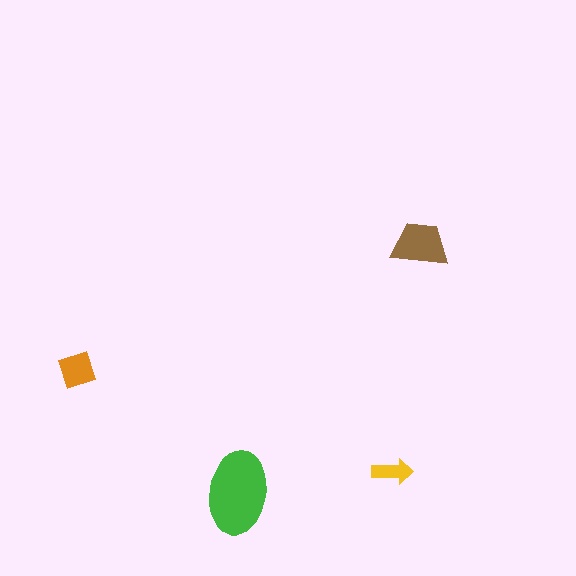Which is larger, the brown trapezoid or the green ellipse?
The green ellipse.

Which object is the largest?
The green ellipse.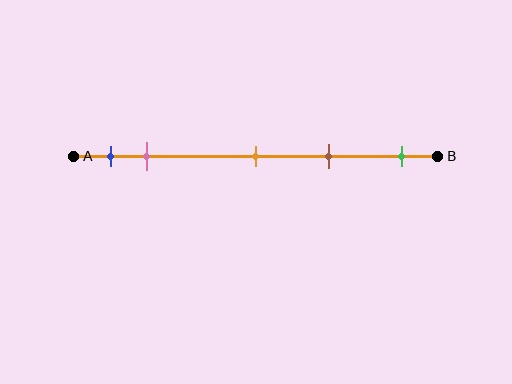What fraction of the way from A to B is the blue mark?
The blue mark is approximately 10% (0.1) of the way from A to B.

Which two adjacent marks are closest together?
The blue and pink marks are the closest adjacent pair.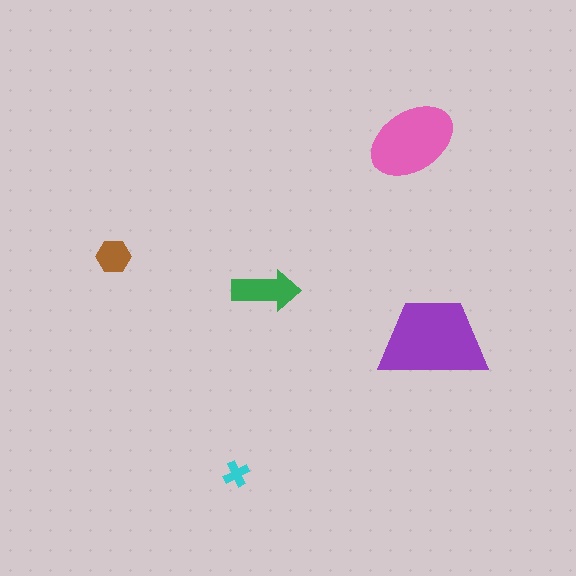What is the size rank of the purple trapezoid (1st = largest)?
1st.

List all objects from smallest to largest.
The cyan cross, the brown hexagon, the green arrow, the pink ellipse, the purple trapezoid.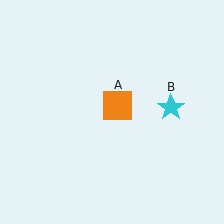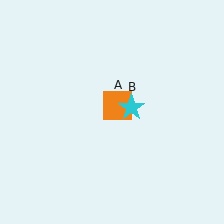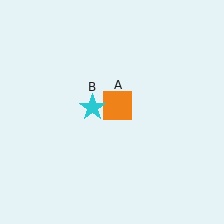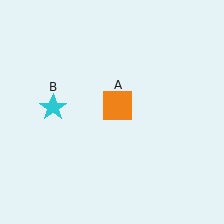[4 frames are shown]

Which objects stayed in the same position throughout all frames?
Orange square (object A) remained stationary.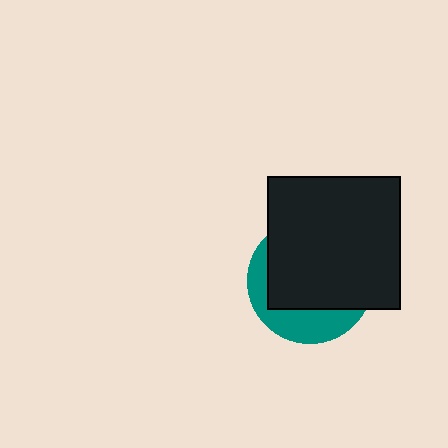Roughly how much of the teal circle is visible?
A small part of it is visible (roughly 32%).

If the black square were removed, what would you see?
You would see the complete teal circle.